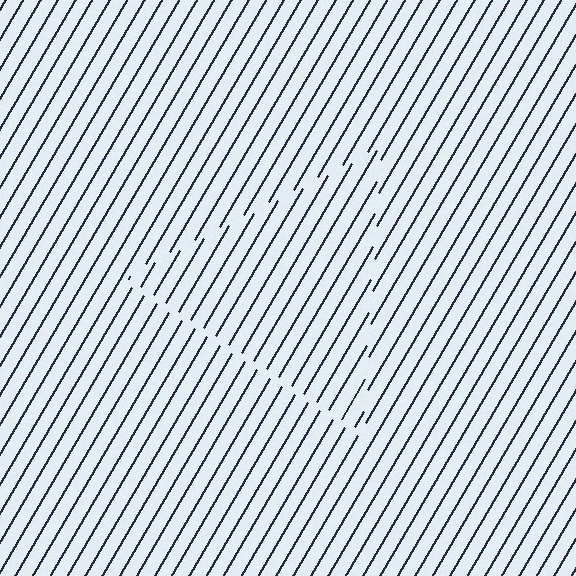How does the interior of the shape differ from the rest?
The interior of the shape contains the same grating, shifted by half a period — the contour is defined by the phase discontinuity where line-ends from the inner and outer gratings abut.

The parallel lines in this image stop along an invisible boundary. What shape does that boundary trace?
An illusory triangle. The interior of the shape contains the same grating, shifted by half a period — the contour is defined by the phase discontinuity where line-ends from the inner and outer gratings abut.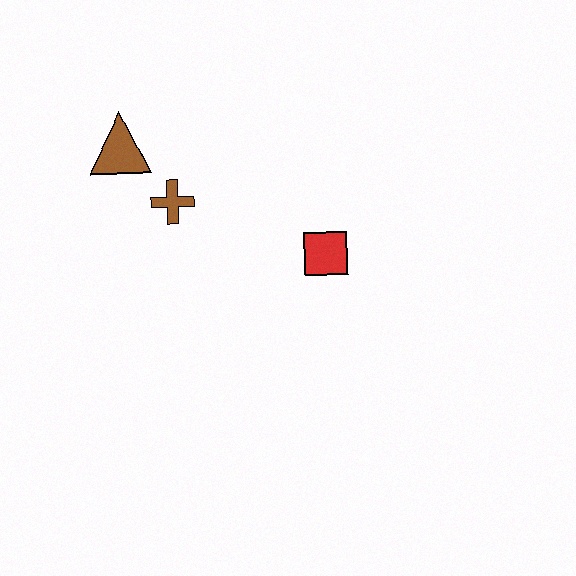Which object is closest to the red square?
The brown cross is closest to the red square.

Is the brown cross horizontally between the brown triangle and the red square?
Yes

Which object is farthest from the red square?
The brown triangle is farthest from the red square.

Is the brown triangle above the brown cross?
Yes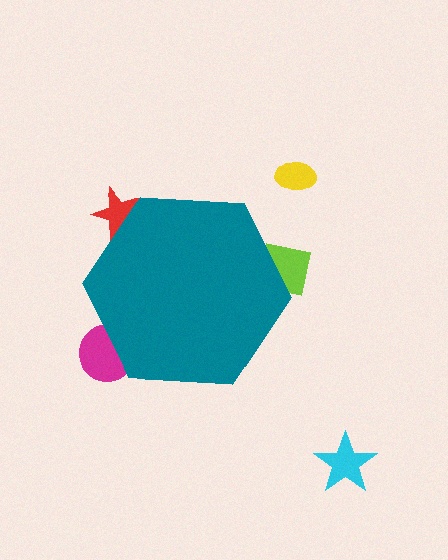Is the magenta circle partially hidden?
Yes, the magenta circle is partially hidden behind the teal hexagon.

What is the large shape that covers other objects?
A teal hexagon.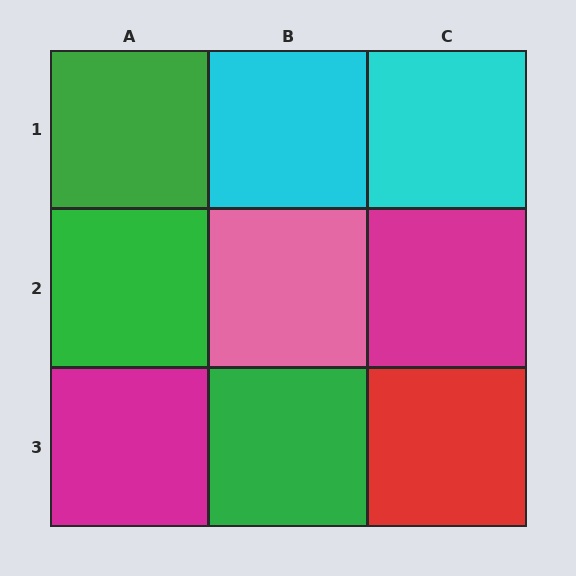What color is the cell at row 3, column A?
Magenta.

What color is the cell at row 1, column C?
Cyan.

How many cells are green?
3 cells are green.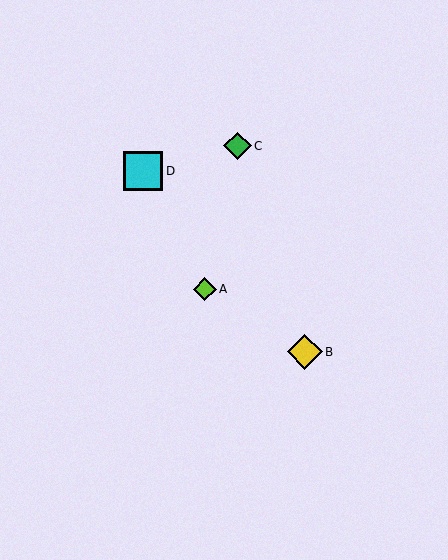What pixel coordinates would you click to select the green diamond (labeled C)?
Click at (237, 146) to select the green diamond C.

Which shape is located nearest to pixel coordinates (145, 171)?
The cyan square (labeled D) at (143, 171) is nearest to that location.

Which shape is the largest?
The cyan square (labeled D) is the largest.